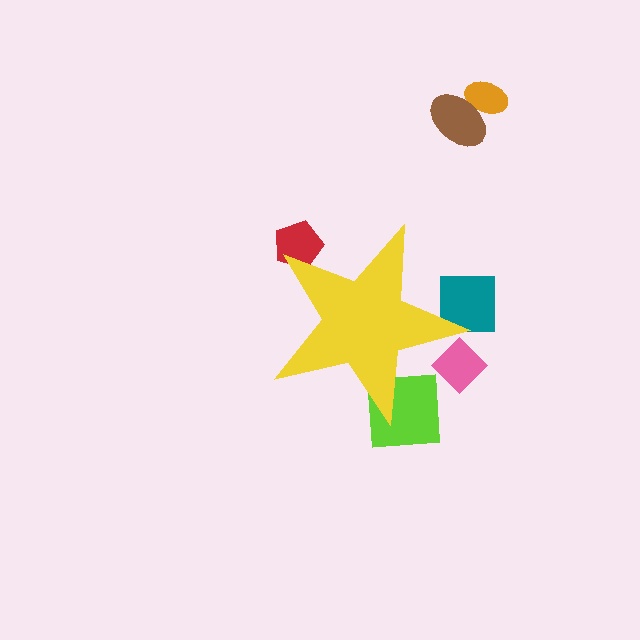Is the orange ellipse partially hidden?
No, the orange ellipse is fully visible.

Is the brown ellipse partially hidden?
No, the brown ellipse is fully visible.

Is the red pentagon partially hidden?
Yes, the red pentagon is partially hidden behind the yellow star.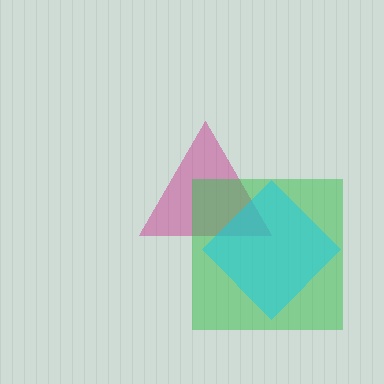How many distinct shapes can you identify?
There are 3 distinct shapes: a magenta triangle, a green square, a cyan diamond.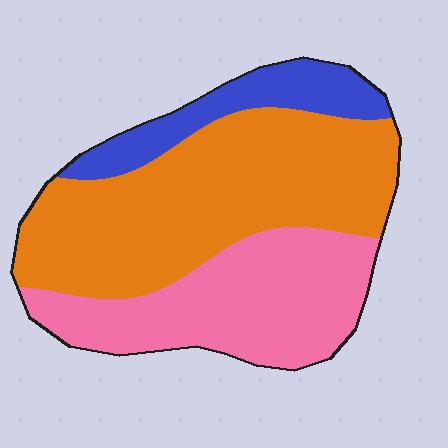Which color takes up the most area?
Orange, at roughly 50%.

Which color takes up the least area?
Blue, at roughly 15%.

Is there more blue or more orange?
Orange.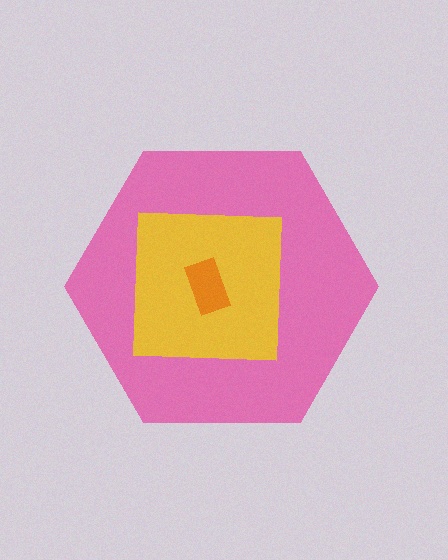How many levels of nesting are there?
3.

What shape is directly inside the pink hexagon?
The yellow square.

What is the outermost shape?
The pink hexagon.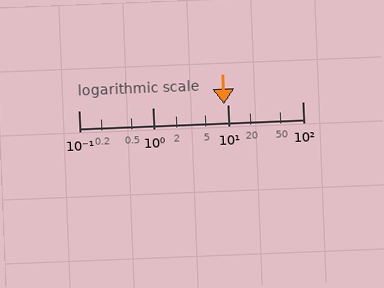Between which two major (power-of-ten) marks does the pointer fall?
The pointer is between 1 and 10.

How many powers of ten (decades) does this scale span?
The scale spans 3 decades, from 0.1 to 100.